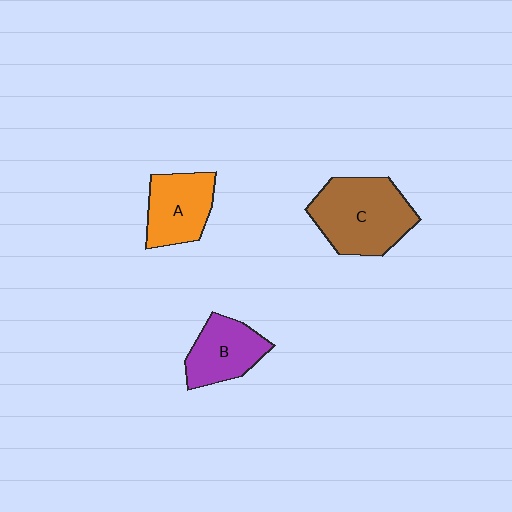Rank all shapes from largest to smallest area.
From largest to smallest: C (brown), A (orange), B (purple).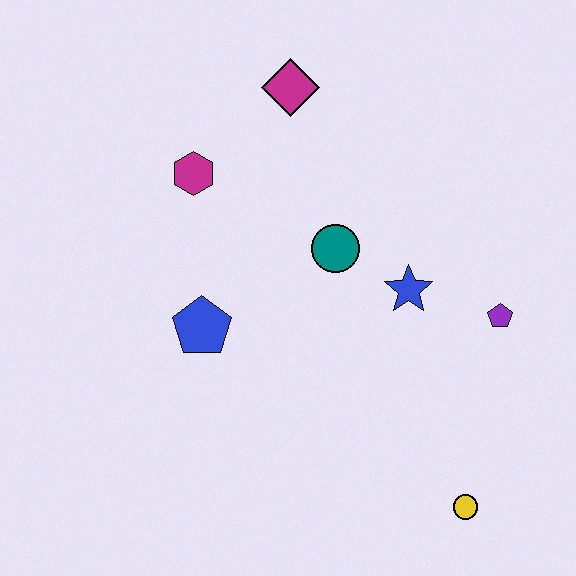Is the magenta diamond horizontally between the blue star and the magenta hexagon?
Yes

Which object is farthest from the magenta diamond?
The yellow circle is farthest from the magenta diamond.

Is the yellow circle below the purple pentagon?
Yes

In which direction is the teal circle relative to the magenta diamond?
The teal circle is below the magenta diamond.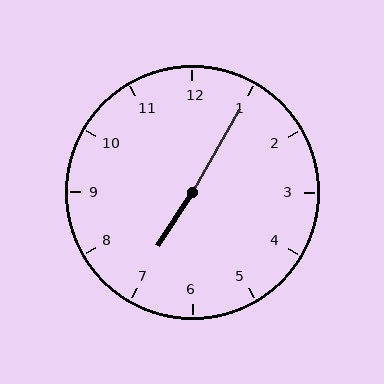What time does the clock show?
7:05.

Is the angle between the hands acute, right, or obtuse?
It is obtuse.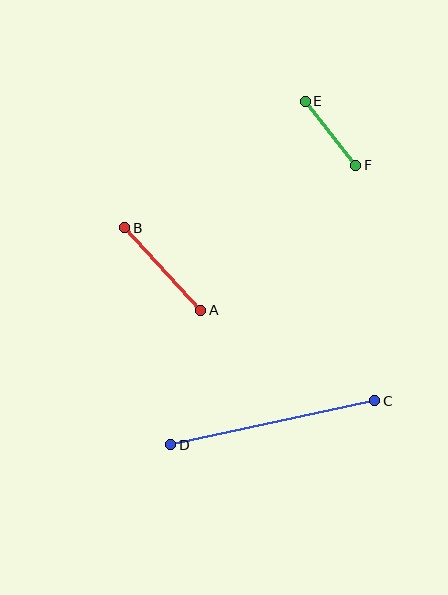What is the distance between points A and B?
The distance is approximately 113 pixels.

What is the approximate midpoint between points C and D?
The midpoint is at approximately (273, 423) pixels.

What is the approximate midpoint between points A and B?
The midpoint is at approximately (163, 269) pixels.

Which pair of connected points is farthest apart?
Points C and D are farthest apart.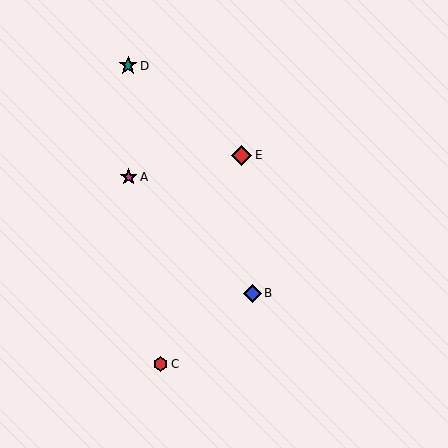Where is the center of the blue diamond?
The center of the blue diamond is at (252, 293).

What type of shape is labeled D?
Shape D is a teal star.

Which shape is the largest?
The red diamond (labeled E) is the largest.